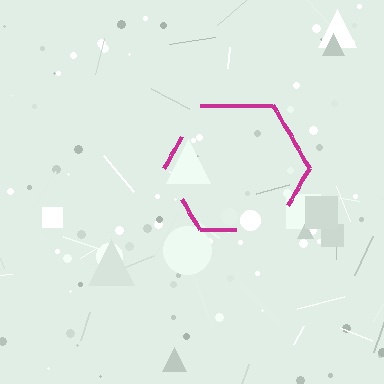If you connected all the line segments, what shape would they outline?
They would outline a hexagon.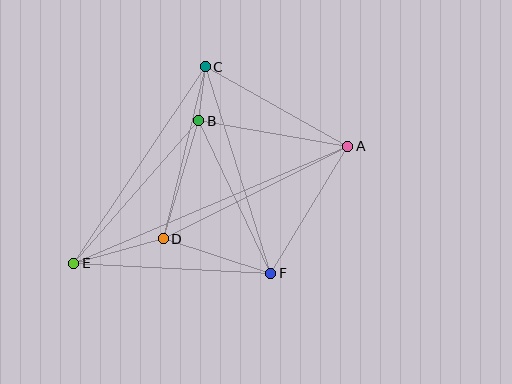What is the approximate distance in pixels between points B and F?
The distance between B and F is approximately 169 pixels.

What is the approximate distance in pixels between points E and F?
The distance between E and F is approximately 198 pixels.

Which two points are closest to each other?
Points B and C are closest to each other.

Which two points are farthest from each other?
Points A and E are farthest from each other.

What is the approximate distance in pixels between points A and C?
The distance between A and C is approximately 163 pixels.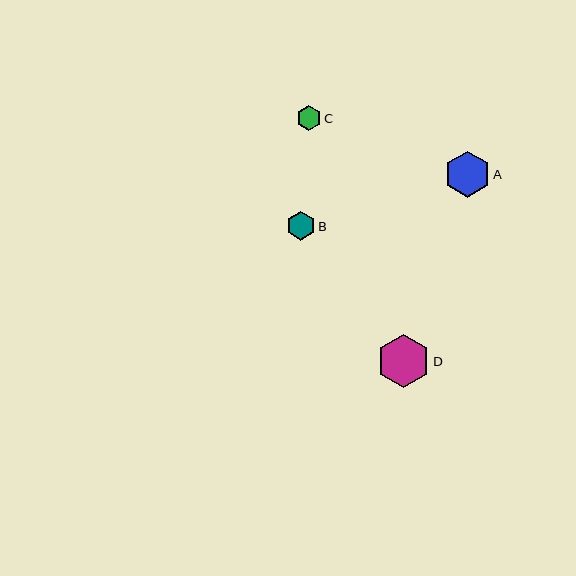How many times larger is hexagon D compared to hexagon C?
Hexagon D is approximately 2.2 times the size of hexagon C.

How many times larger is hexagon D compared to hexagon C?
Hexagon D is approximately 2.2 times the size of hexagon C.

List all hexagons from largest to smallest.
From largest to smallest: D, A, B, C.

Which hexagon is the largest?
Hexagon D is the largest with a size of approximately 53 pixels.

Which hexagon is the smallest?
Hexagon C is the smallest with a size of approximately 25 pixels.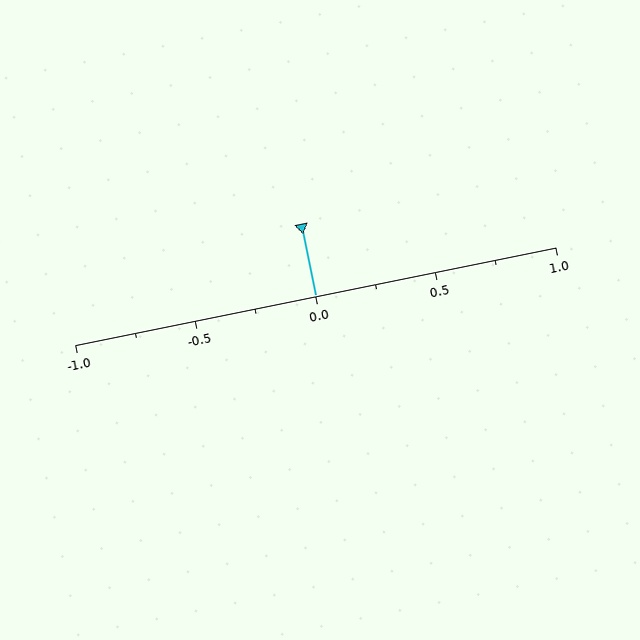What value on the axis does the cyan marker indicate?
The marker indicates approximately 0.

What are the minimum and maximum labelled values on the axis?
The axis runs from -1.0 to 1.0.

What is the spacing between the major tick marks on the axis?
The major ticks are spaced 0.5 apart.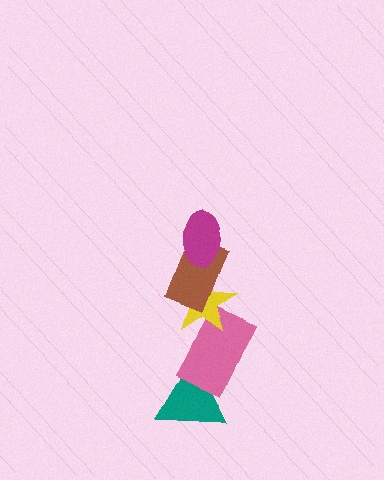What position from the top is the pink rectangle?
The pink rectangle is 4th from the top.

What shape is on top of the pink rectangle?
The yellow star is on top of the pink rectangle.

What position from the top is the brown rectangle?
The brown rectangle is 2nd from the top.